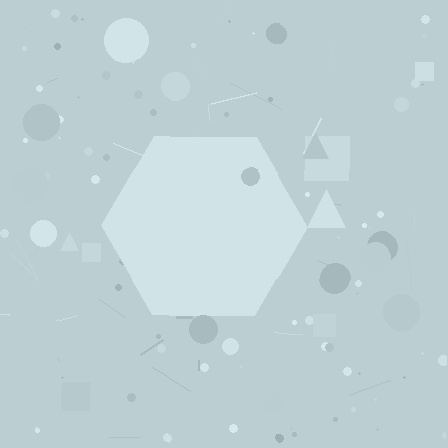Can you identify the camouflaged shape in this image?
The camouflaged shape is a hexagon.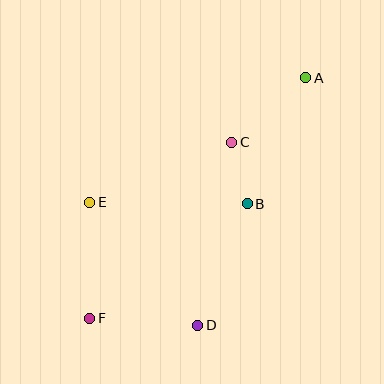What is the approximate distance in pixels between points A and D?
The distance between A and D is approximately 270 pixels.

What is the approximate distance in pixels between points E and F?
The distance between E and F is approximately 116 pixels.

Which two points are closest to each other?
Points B and C are closest to each other.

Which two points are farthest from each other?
Points A and F are farthest from each other.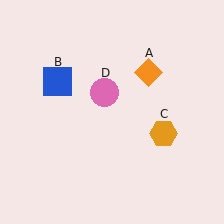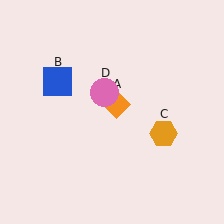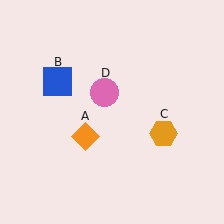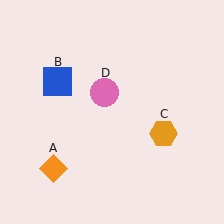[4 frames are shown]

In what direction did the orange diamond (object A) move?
The orange diamond (object A) moved down and to the left.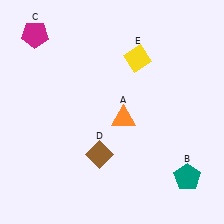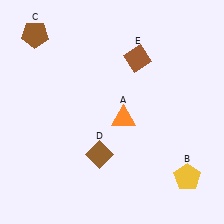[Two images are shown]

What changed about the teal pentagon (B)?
In Image 1, B is teal. In Image 2, it changed to yellow.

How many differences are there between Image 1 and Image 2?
There are 3 differences between the two images.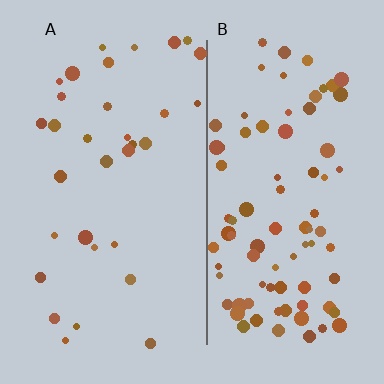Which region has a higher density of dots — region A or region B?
B (the right).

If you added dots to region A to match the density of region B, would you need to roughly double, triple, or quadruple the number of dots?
Approximately triple.